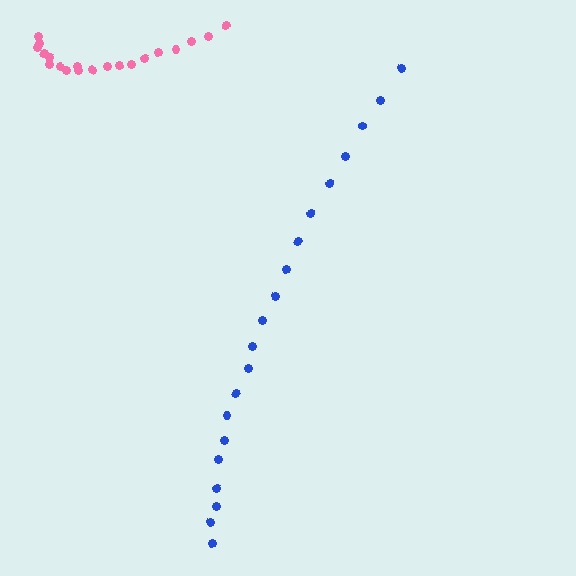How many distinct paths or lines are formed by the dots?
There are 2 distinct paths.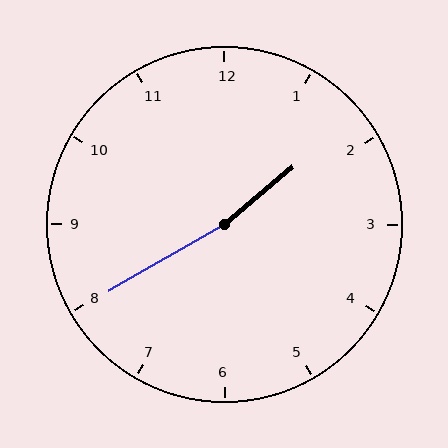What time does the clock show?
1:40.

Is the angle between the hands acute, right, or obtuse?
It is obtuse.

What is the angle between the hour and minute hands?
Approximately 170 degrees.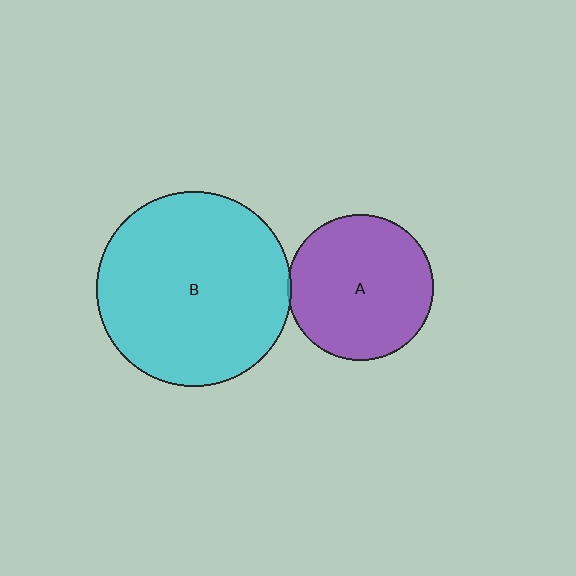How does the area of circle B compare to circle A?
Approximately 1.8 times.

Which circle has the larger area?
Circle B (cyan).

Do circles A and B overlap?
Yes.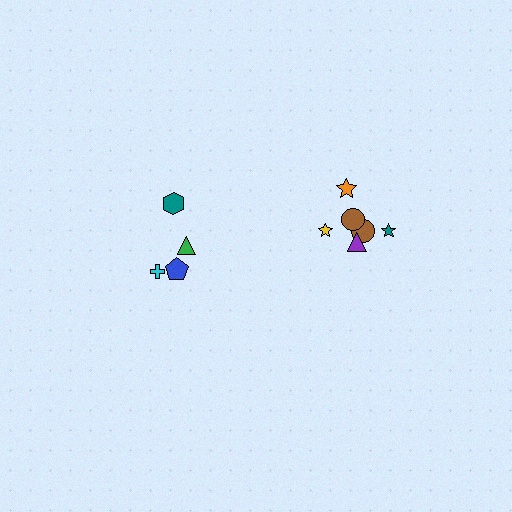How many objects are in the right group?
There are 6 objects.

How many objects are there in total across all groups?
There are 10 objects.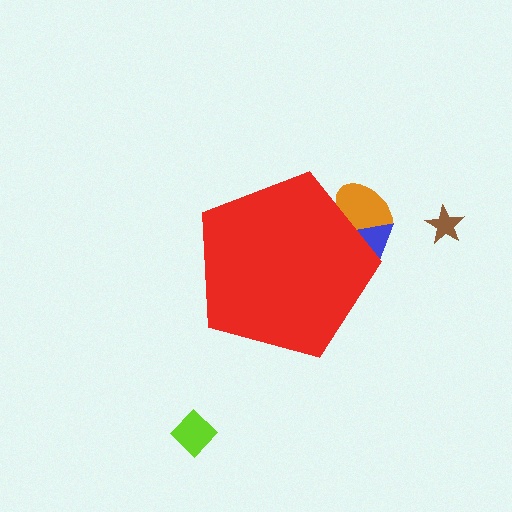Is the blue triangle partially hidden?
Yes, the blue triangle is partially hidden behind the red pentagon.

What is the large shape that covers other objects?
A red pentagon.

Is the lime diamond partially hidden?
No, the lime diamond is fully visible.